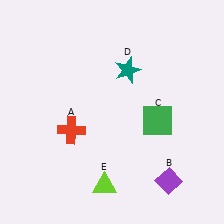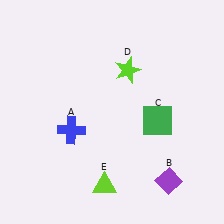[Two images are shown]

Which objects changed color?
A changed from red to blue. D changed from teal to lime.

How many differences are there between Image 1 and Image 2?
There are 2 differences between the two images.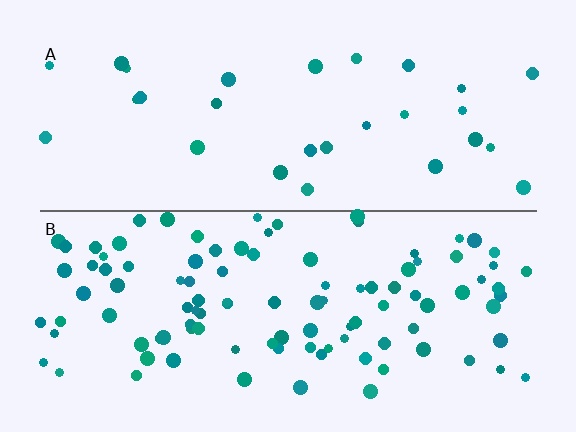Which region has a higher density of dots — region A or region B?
B (the bottom).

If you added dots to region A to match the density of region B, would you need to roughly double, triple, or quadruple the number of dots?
Approximately quadruple.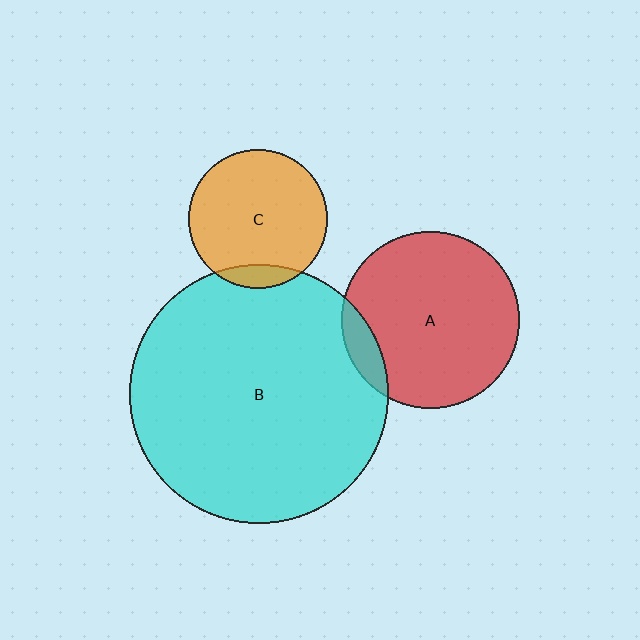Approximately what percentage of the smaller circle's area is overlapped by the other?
Approximately 10%.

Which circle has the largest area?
Circle B (cyan).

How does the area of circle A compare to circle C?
Approximately 1.6 times.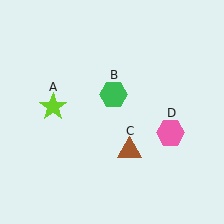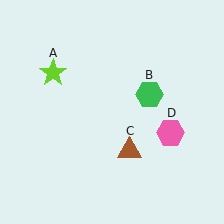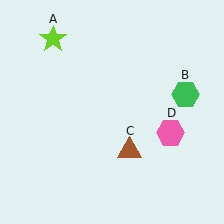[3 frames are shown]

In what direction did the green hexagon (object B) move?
The green hexagon (object B) moved right.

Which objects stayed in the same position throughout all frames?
Brown triangle (object C) and pink hexagon (object D) remained stationary.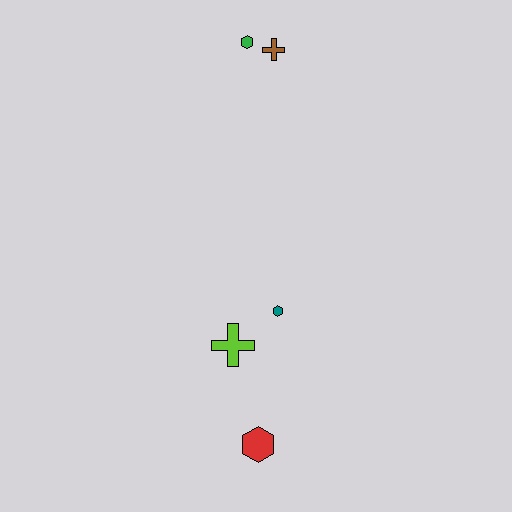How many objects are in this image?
There are 5 objects.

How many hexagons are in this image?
There are 3 hexagons.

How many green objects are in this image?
There is 1 green object.